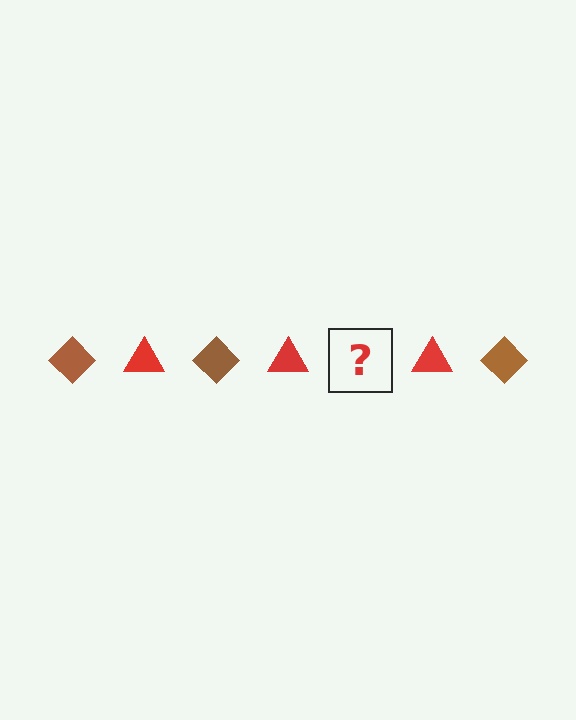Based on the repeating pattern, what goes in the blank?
The blank should be a brown diamond.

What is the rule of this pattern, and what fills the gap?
The rule is that the pattern alternates between brown diamond and red triangle. The gap should be filled with a brown diamond.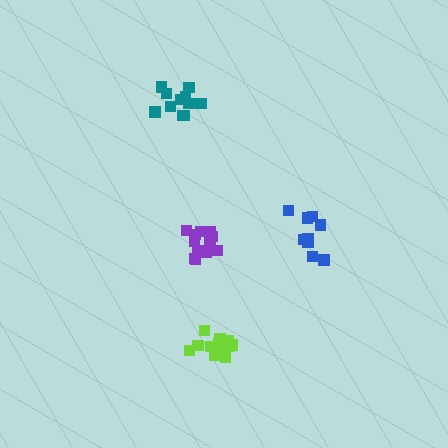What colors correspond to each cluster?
The clusters are colored: blue, lime, purple, teal.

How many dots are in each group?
Group 1: 10 dots, Group 2: 12 dots, Group 3: 13 dots, Group 4: 11 dots (46 total).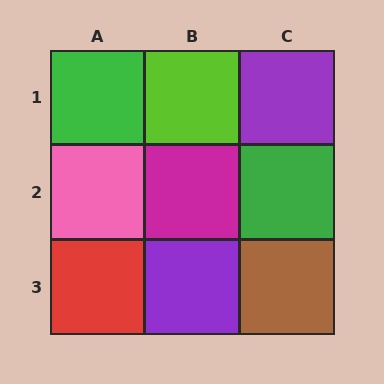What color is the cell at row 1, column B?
Lime.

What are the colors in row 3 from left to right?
Red, purple, brown.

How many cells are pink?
1 cell is pink.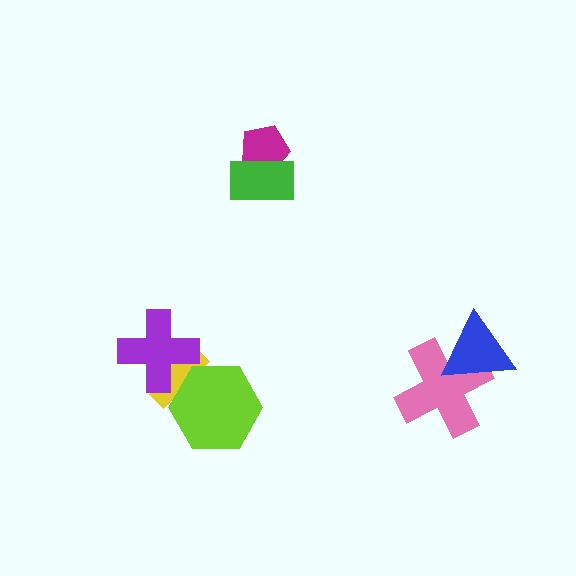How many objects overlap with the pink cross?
1 object overlaps with the pink cross.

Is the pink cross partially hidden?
Yes, it is partially covered by another shape.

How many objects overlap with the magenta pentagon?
1 object overlaps with the magenta pentagon.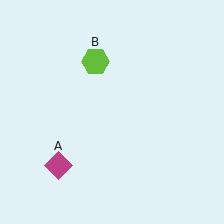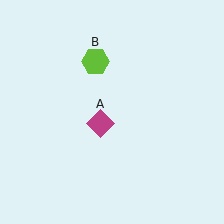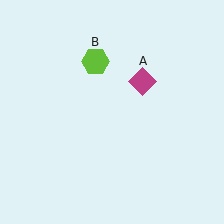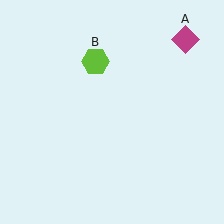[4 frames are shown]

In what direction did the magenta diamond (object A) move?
The magenta diamond (object A) moved up and to the right.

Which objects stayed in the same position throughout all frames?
Lime hexagon (object B) remained stationary.